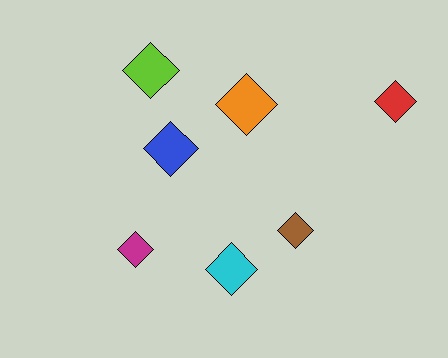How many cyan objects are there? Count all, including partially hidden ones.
There is 1 cyan object.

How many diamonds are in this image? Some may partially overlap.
There are 7 diamonds.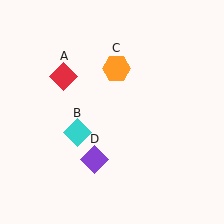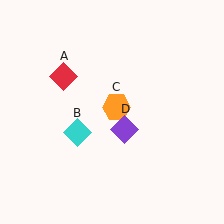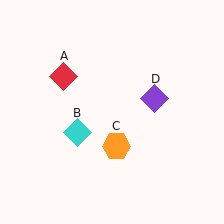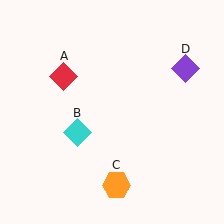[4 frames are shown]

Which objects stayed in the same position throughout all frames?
Red diamond (object A) and cyan diamond (object B) remained stationary.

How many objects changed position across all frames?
2 objects changed position: orange hexagon (object C), purple diamond (object D).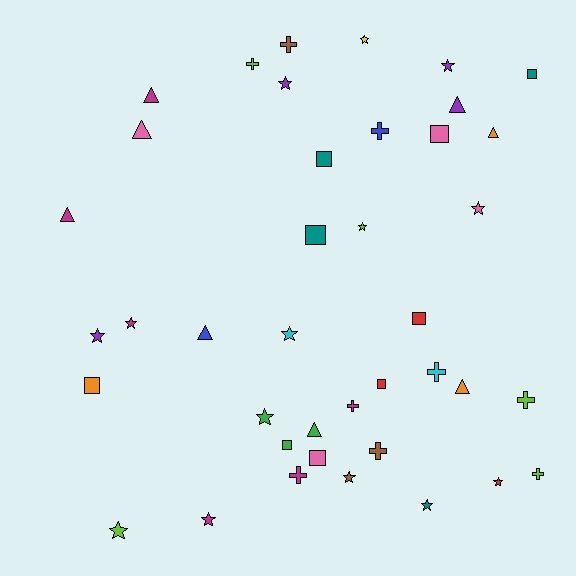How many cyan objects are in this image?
There are 2 cyan objects.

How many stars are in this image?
There are 14 stars.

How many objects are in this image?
There are 40 objects.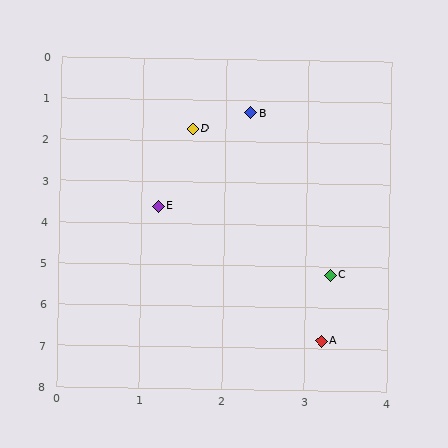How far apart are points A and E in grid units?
Points A and E are about 3.8 grid units apart.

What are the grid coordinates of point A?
Point A is at approximately (3.2, 6.8).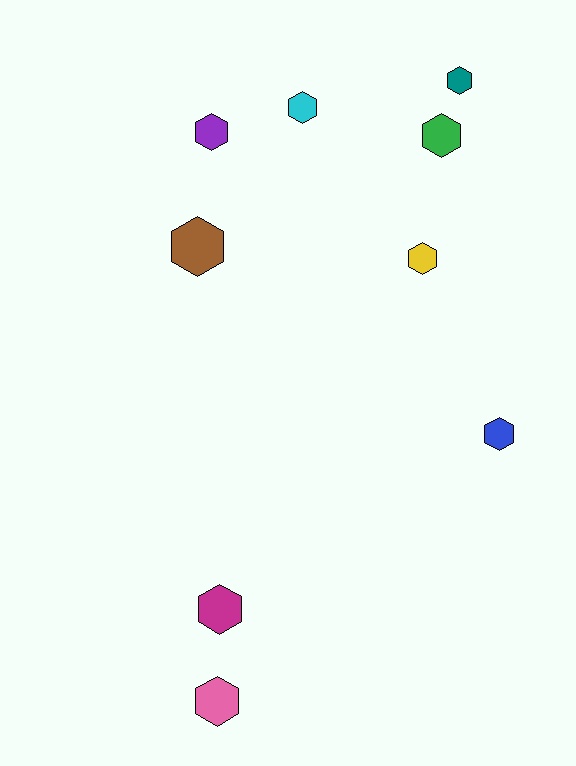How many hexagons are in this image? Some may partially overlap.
There are 9 hexagons.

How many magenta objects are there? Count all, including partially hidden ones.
There is 1 magenta object.